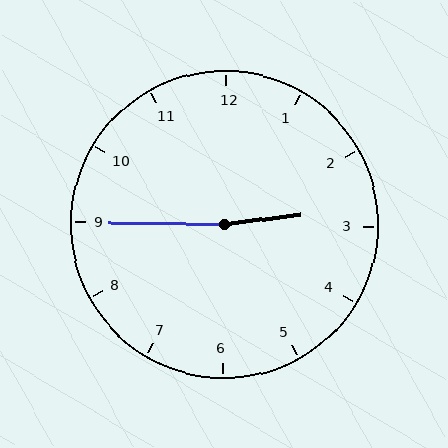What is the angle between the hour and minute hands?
Approximately 172 degrees.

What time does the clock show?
2:45.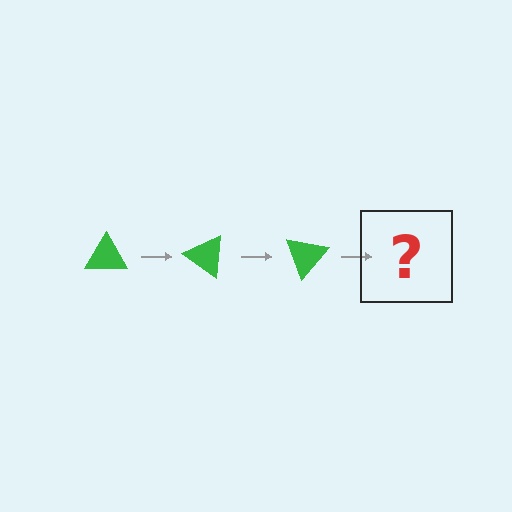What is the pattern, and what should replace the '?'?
The pattern is that the triangle rotates 35 degrees each step. The '?' should be a green triangle rotated 105 degrees.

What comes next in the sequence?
The next element should be a green triangle rotated 105 degrees.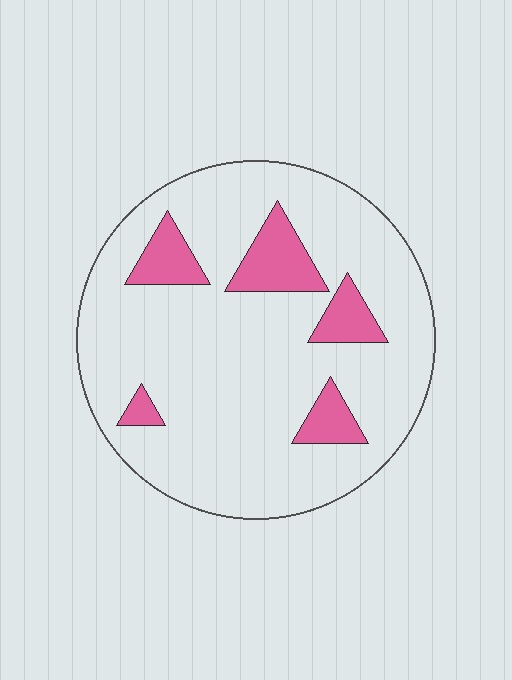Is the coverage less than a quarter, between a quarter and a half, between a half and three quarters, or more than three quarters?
Less than a quarter.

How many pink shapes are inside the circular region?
5.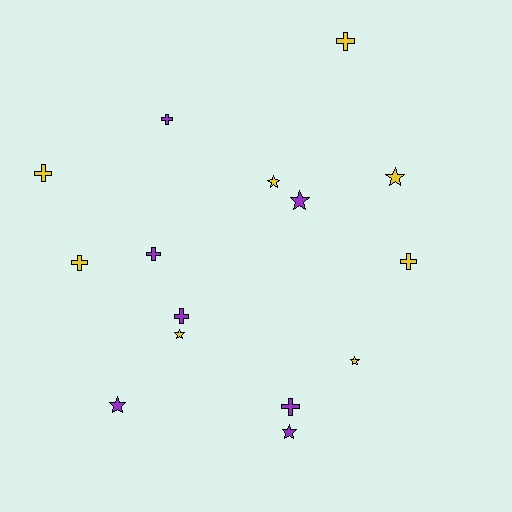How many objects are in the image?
There are 15 objects.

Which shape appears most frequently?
Cross, with 8 objects.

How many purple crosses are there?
There are 4 purple crosses.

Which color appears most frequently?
Yellow, with 8 objects.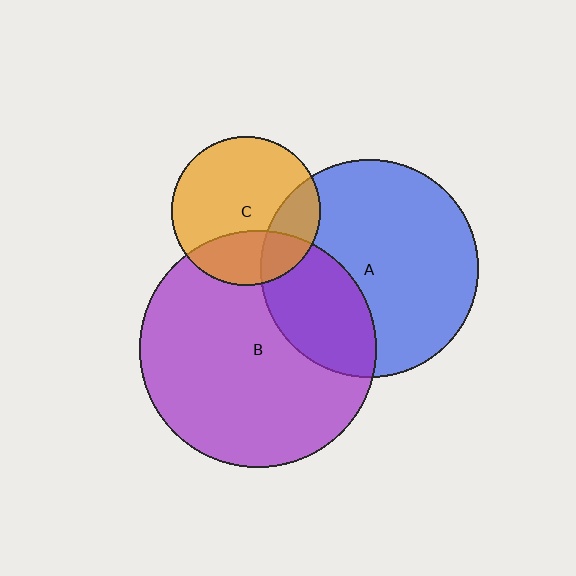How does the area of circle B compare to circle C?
Approximately 2.5 times.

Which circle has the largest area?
Circle B (purple).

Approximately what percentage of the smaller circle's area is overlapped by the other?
Approximately 30%.